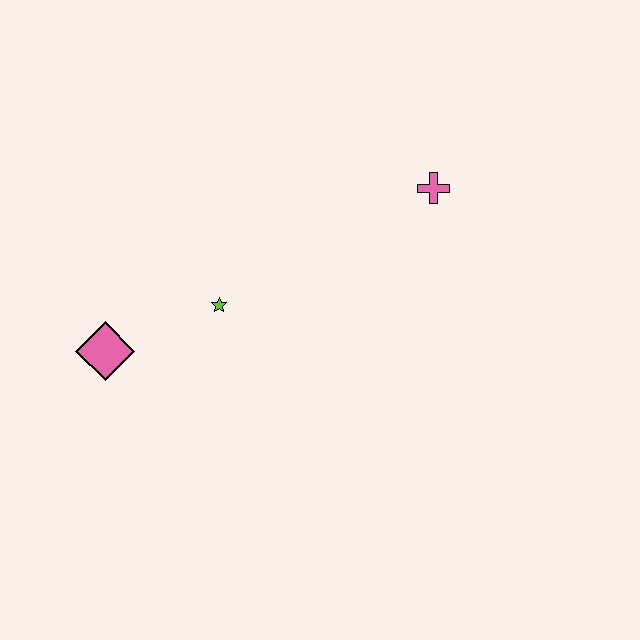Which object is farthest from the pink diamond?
The pink cross is farthest from the pink diamond.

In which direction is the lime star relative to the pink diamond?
The lime star is to the right of the pink diamond.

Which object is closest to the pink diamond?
The lime star is closest to the pink diamond.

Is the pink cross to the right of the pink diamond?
Yes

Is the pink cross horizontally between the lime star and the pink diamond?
No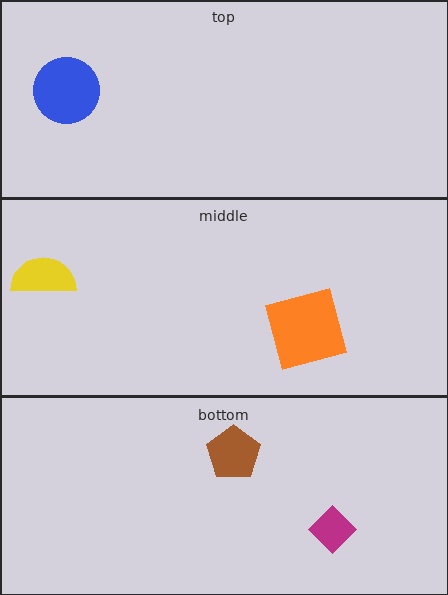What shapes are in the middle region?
The orange square, the yellow semicircle.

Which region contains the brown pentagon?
The bottom region.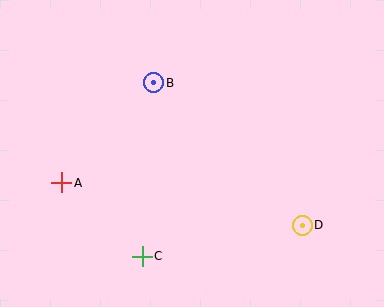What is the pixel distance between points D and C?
The distance between D and C is 163 pixels.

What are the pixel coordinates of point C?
Point C is at (142, 256).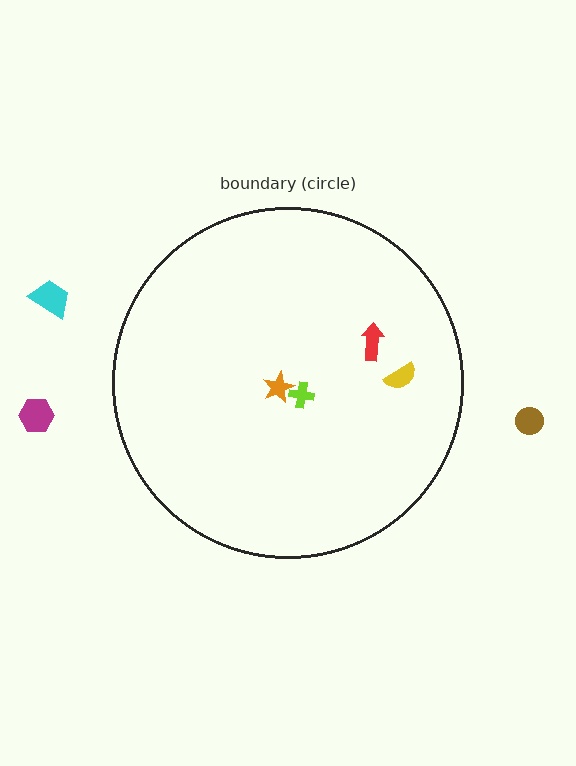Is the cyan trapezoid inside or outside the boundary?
Outside.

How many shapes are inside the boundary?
4 inside, 3 outside.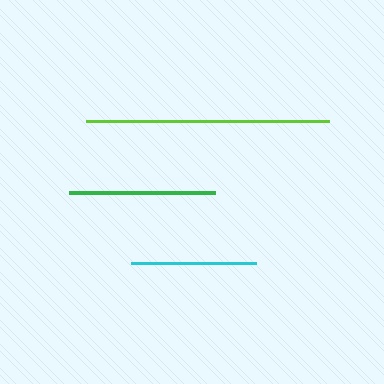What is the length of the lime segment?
The lime segment is approximately 243 pixels long.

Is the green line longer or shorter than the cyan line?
The green line is longer than the cyan line.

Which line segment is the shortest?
The cyan line is the shortest at approximately 125 pixels.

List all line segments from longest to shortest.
From longest to shortest: lime, green, cyan.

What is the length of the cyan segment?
The cyan segment is approximately 125 pixels long.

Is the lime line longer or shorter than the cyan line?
The lime line is longer than the cyan line.